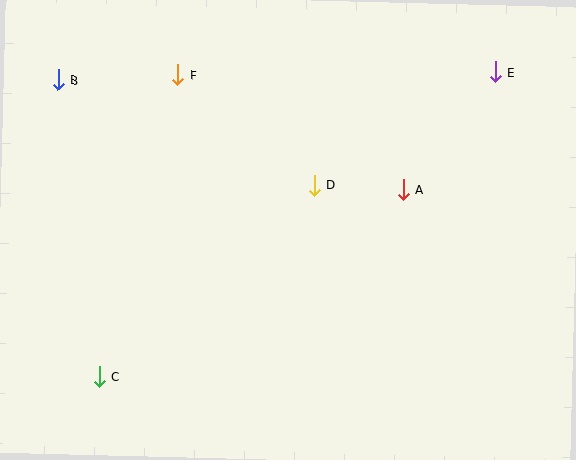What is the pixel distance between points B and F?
The distance between B and F is 120 pixels.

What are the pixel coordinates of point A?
Point A is at (404, 190).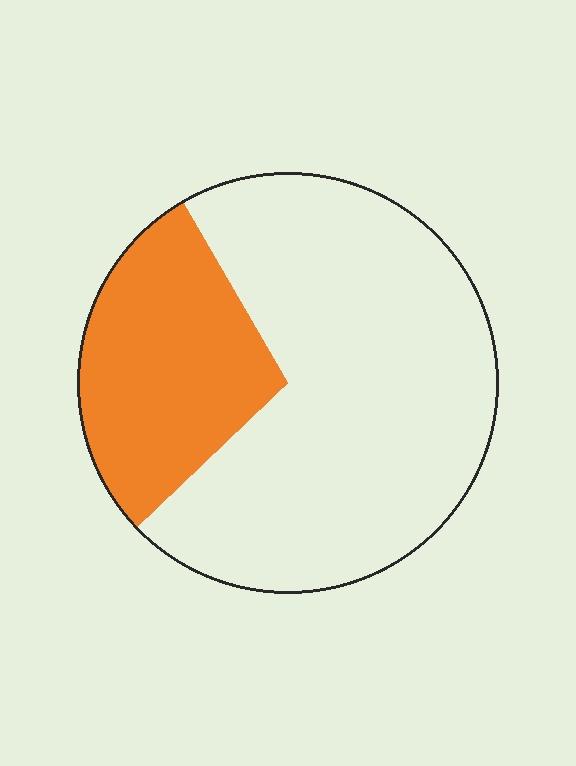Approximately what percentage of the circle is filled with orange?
Approximately 30%.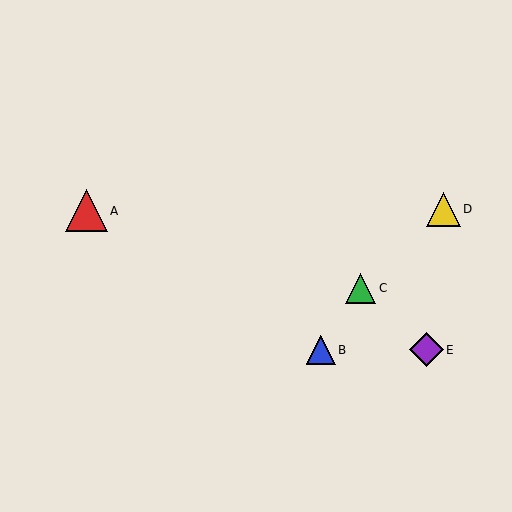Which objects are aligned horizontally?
Objects B, E are aligned horizontally.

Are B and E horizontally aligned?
Yes, both are at y≈350.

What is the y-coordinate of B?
Object B is at y≈350.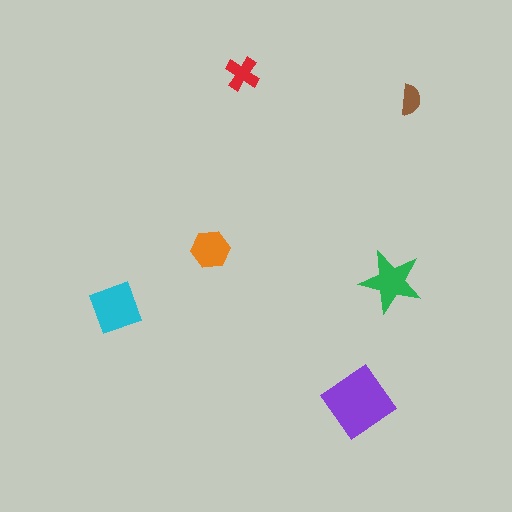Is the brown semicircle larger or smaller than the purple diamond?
Smaller.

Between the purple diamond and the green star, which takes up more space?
The purple diamond.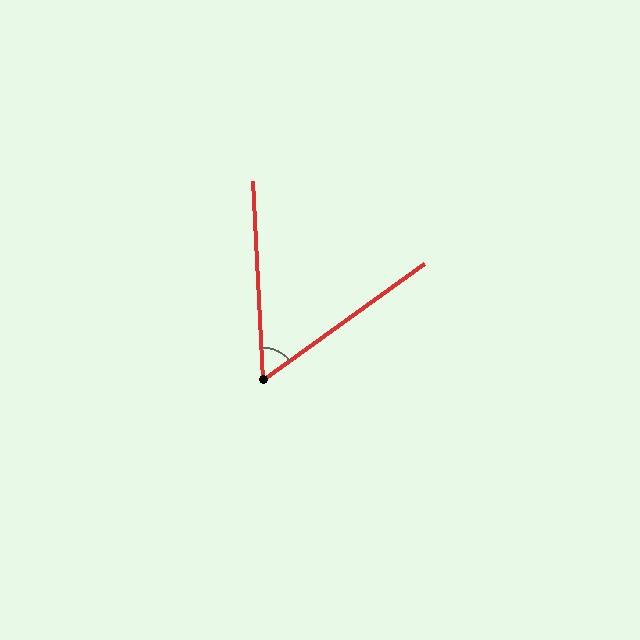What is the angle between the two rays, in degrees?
Approximately 57 degrees.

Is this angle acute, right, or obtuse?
It is acute.